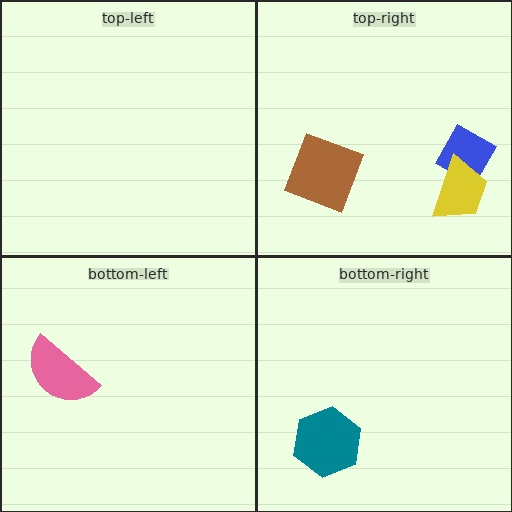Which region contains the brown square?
The top-right region.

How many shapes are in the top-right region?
3.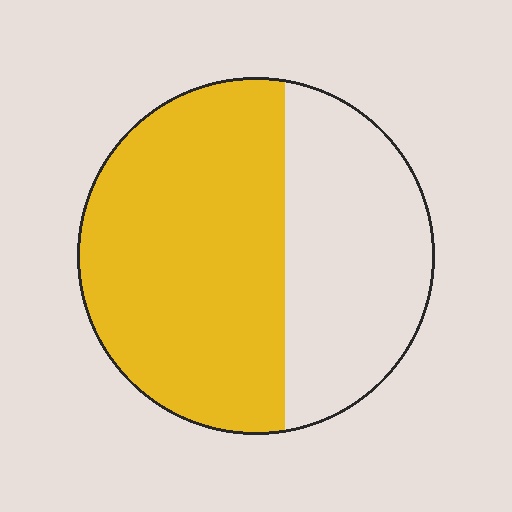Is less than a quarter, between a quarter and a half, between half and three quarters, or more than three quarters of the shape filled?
Between half and three quarters.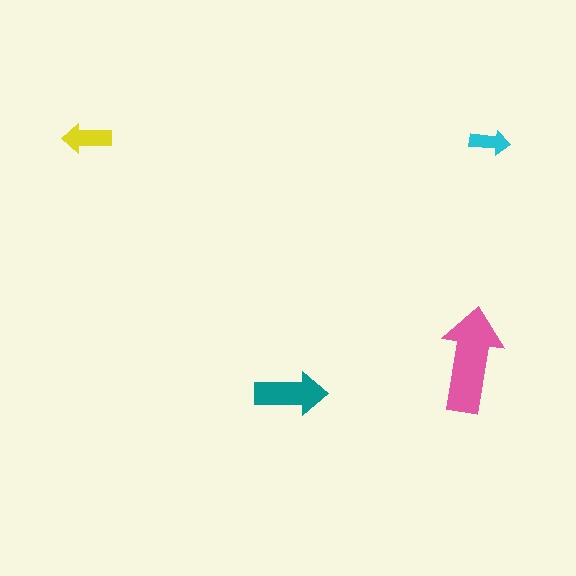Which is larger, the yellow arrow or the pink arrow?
The pink one.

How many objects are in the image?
There are 4 objects in the image.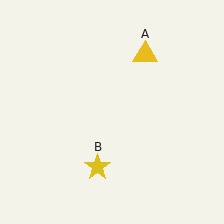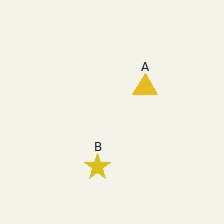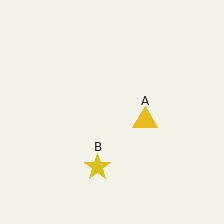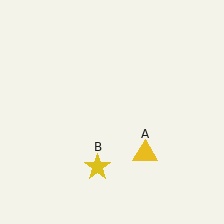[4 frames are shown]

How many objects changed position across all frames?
1 object changed position: yellow triangle (object A).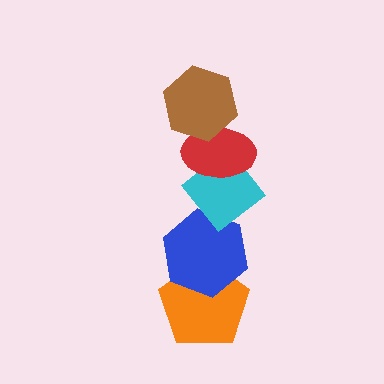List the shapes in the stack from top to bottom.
From top to bottom: the brown hexagon, the red ellipse, the cyan diamond, the blue hexagon, the orange pentagon.